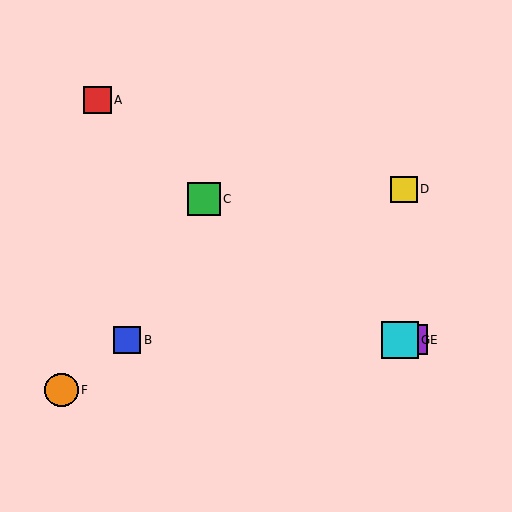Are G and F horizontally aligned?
No, G is at y≈340 and F is at y≈390.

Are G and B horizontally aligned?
Yes, both are at y≈340.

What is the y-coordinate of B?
Object B is at y≈340.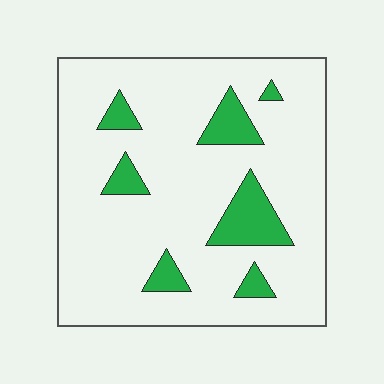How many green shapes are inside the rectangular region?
7.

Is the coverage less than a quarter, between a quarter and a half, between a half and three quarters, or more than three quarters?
Less than a quarter.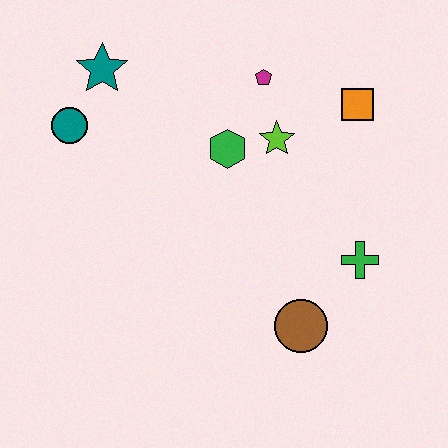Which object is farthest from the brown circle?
The teal star is farthest from the brown circle.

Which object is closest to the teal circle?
The teal star is closest to the teal circle.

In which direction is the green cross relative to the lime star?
The green cross is below the lime star.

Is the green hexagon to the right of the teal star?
Yes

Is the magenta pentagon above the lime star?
Yes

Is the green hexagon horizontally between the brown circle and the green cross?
No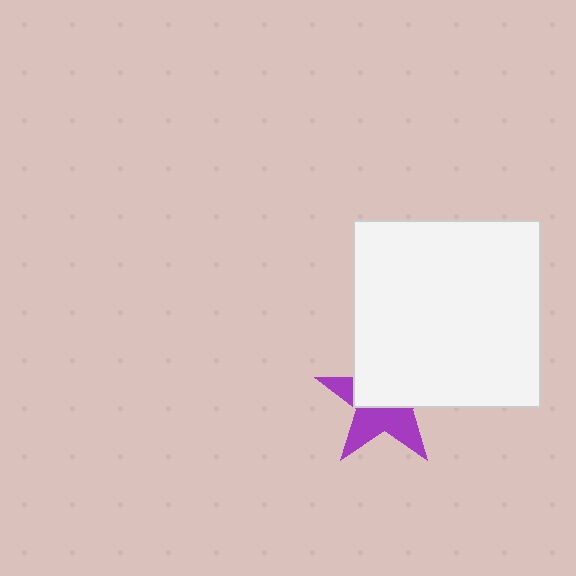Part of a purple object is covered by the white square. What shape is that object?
It is a star.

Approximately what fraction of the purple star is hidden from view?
Roughly 52% of the purple star is hidden behind the white square.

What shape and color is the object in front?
The object in front is a white square.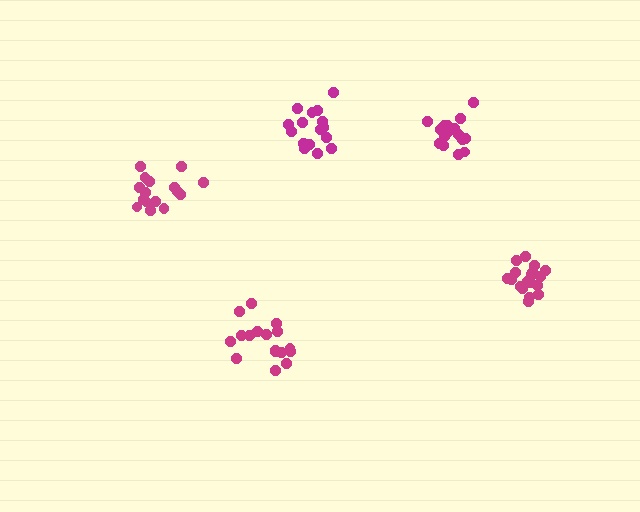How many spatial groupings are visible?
There are 5 spatial groupings.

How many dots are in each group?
Group 1: 16 dots, Group 2: 17 dots, Group 3: 16 dots, Group 4: 18 dots, Group 5: 19 dots (86 total).